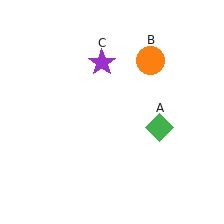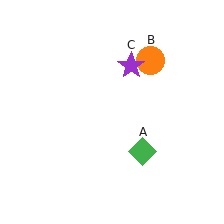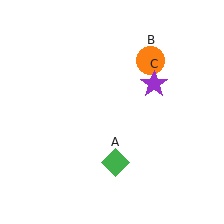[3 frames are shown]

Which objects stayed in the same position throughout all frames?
Orange circle (object B) remained stationary.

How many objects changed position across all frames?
2 objects changed position: green diamond (object A), purple star (object C).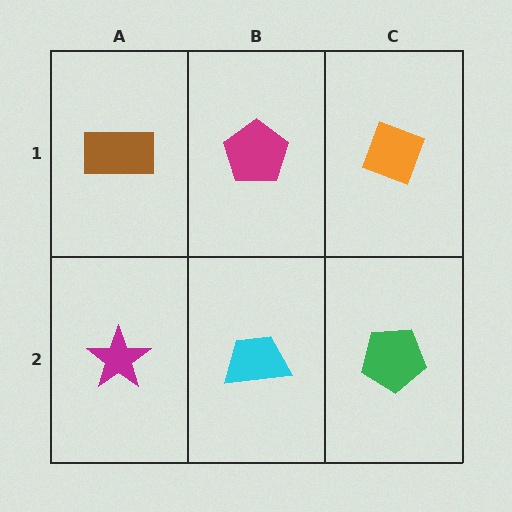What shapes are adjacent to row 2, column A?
A brown rectangle (row 1, column A), a cyan trapezoid (row 2, column B).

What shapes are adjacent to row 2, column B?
A magenta pentagon (row 1, column B), a magenta star (row 2, column A), a green pentagon (row 2, column C).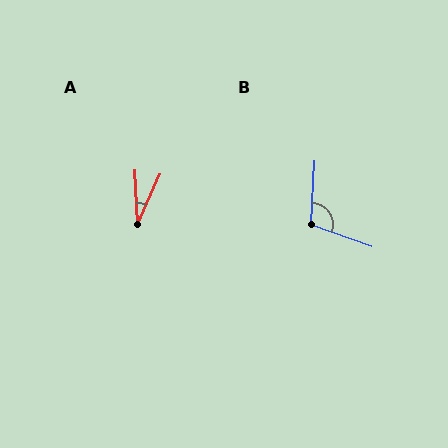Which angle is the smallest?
A, at approximately 26 degrees.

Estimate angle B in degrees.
Approximately 107 degrees.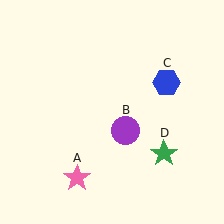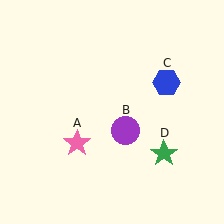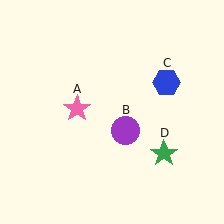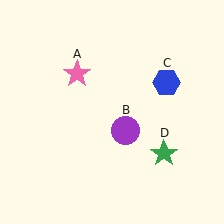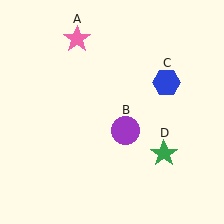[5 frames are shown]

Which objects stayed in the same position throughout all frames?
Purple circle (object B) and blue hexagon (object C) and green star (object D) remained stationary.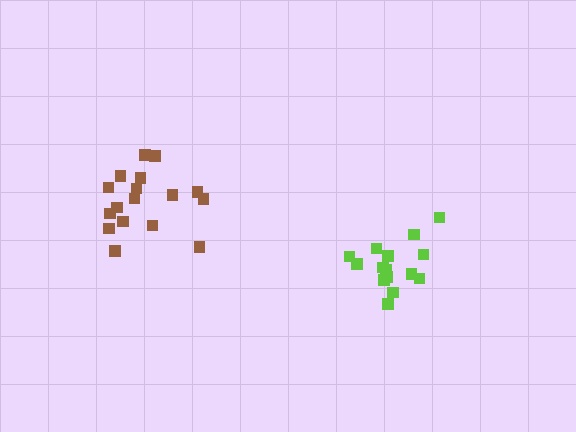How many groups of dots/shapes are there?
There are 2 groups.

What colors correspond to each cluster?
The clusters are colored: brown, lime.